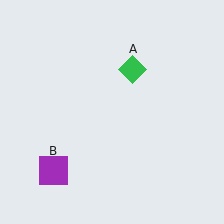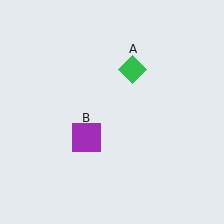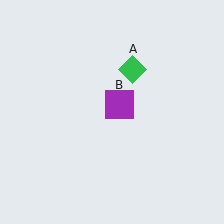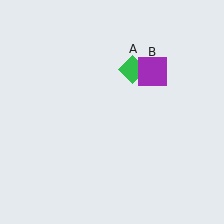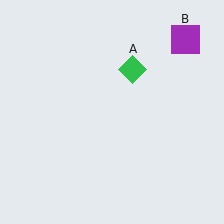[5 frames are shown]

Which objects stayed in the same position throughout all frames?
Green diamond (object A) remained stationary.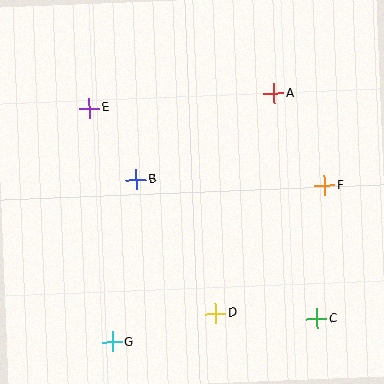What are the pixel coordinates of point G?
Point G is at (112, 342).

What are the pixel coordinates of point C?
Point C is at (317, 319).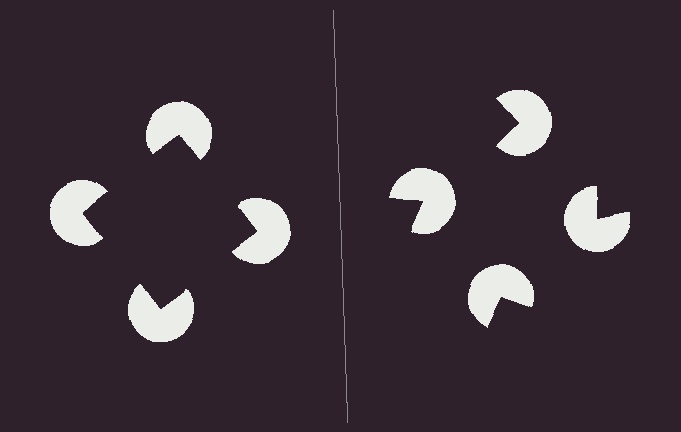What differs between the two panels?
The pac-man discs are positioned identically on both sides; only the wedge orientations differ. On the left they align to a square; on the right they are misaligned.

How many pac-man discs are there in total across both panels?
8 — 4 on each side.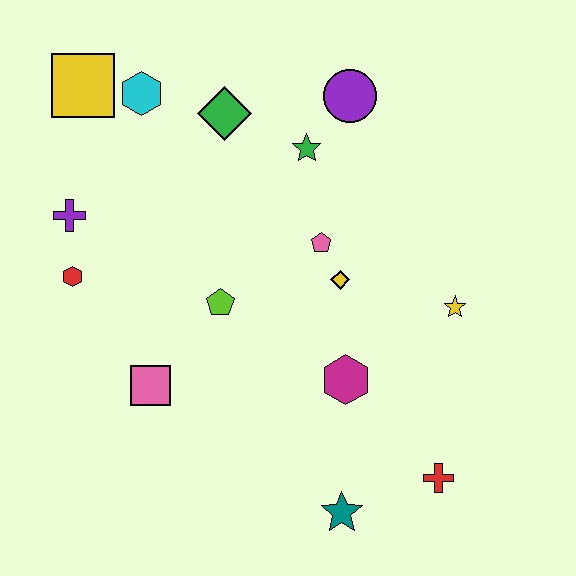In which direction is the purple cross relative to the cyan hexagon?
The purple cross is below the cyan hexagon.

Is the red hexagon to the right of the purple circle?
No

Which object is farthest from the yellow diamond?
The yellow square is farthest from the yellow diamond.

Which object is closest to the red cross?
The teal star is closest to the red cross.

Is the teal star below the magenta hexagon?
Yes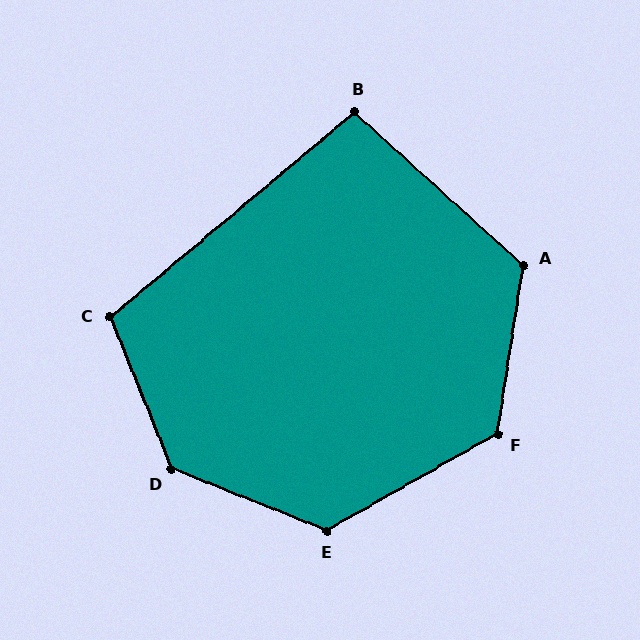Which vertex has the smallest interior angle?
B, at approximately 98 degrees.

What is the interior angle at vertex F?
Approximately 128 degrees (obtuse).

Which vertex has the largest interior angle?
D, at approximately 134 degrees.